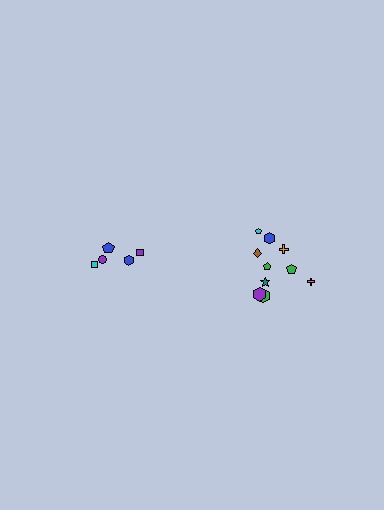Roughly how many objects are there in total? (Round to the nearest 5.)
Roughly 15 objects in total.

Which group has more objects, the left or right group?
The right group.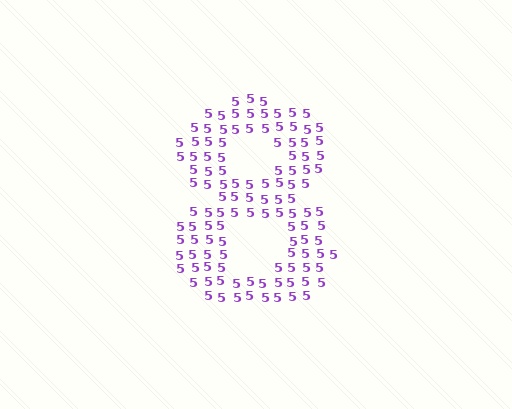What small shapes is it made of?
It is made of small digit 5's.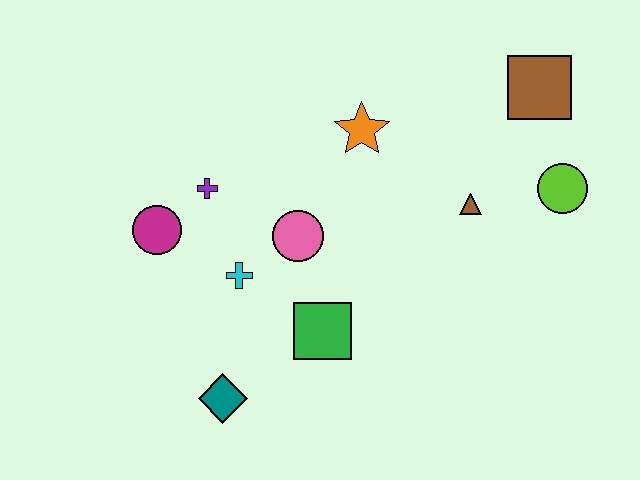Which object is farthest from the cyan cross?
The brown square is farthest from the cyan cross.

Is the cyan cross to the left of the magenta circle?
No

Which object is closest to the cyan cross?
The pink circle is closest to the cyan cross.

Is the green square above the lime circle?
No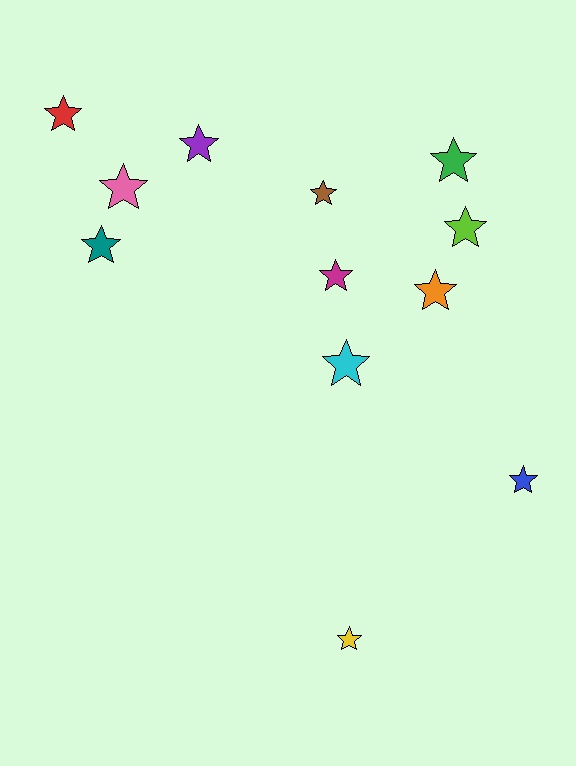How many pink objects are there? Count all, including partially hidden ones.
There is 1 pink object.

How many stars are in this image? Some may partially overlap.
There are 12 stars.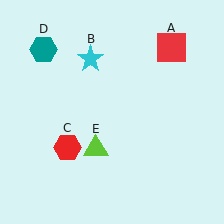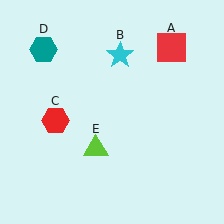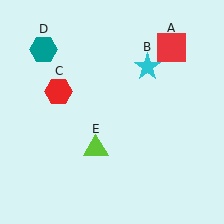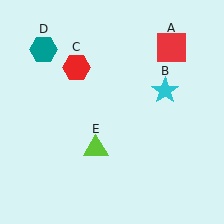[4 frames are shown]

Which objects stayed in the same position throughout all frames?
Red square (object A) and teal hexagon (object D) and lime triangle (object E) remained stationary.